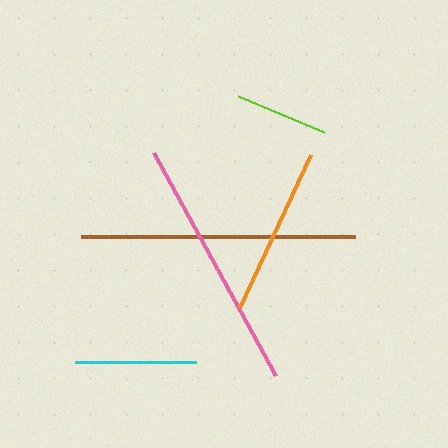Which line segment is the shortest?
The lime line is the shortest at approximately 93 pixels.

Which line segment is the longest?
The brown line is the longest at approximately 274 pixels.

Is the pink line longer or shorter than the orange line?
The pink line is longer than the orange line.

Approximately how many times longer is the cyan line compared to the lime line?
The cyan line is approximately 1.3 times the length of the lime line.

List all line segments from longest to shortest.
From longest to shortest: brown, pink, orange, cyan, lime.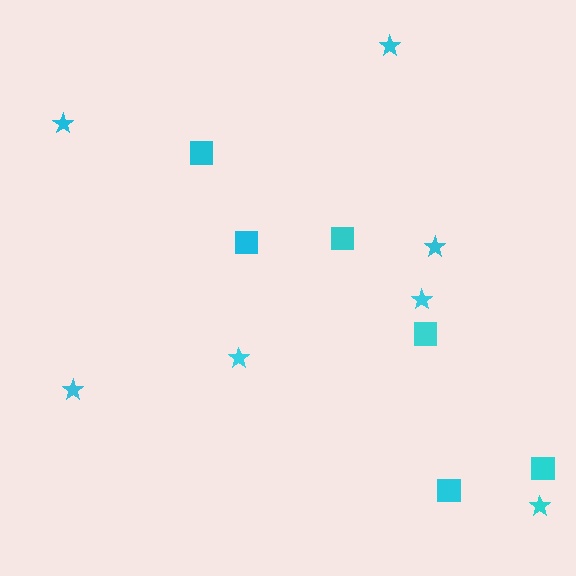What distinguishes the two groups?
There are 2 groups: one group of squares (6) and one group of stars (7).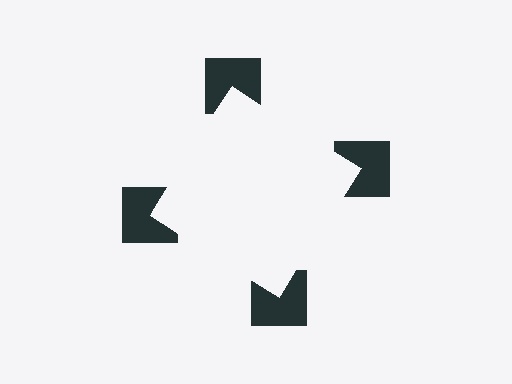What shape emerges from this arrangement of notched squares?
An illusory square — its edges are inferred from the aligned wedge cuts in the notched squares, not physically drawn.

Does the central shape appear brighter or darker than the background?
It typically appears slightly brighter than the background, even though no actual brightness change is drawn.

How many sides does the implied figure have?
4 sides.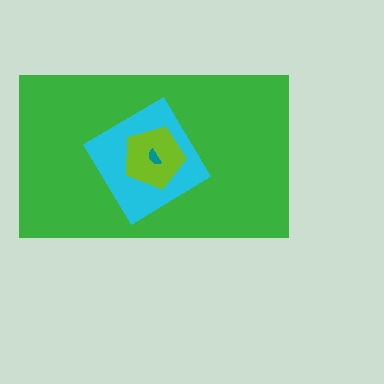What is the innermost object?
The teal semicircle.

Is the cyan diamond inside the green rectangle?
Yes.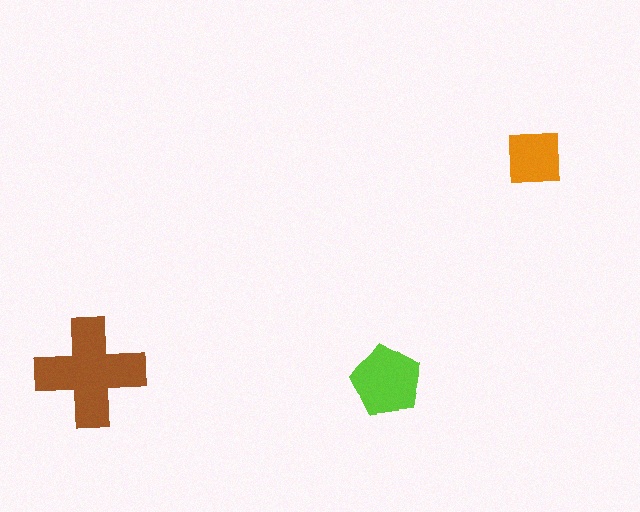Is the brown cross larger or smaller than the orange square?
Larger.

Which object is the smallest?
The orange square.